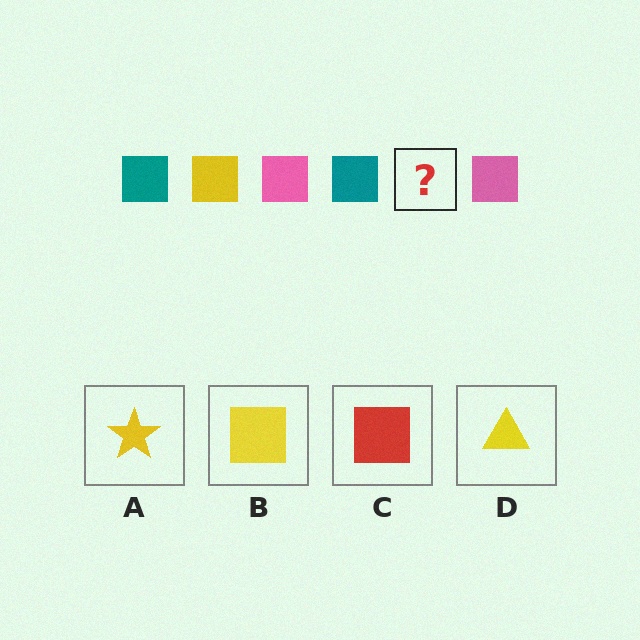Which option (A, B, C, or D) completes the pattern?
B.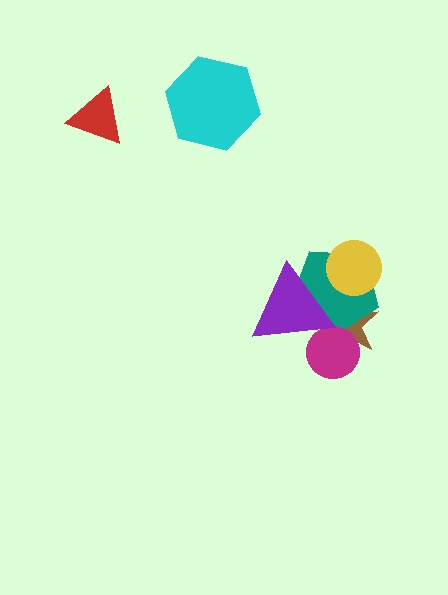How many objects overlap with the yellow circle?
1 object overlaps with the yellow circle.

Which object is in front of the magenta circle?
The purple triangle is in front of the magenta circle.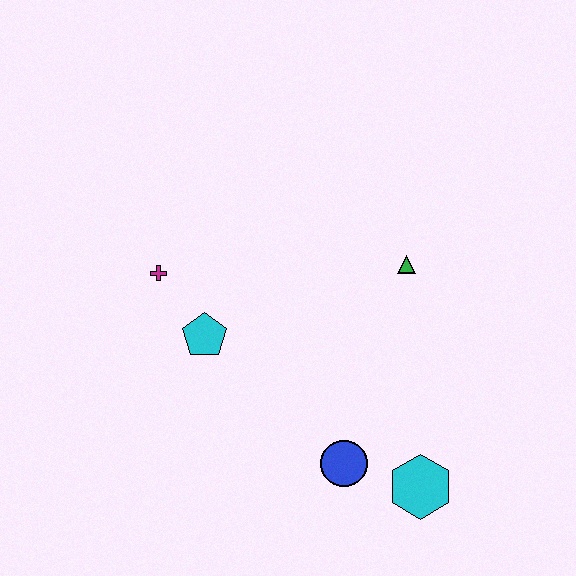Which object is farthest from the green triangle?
The magenta cross is farthest from the green triangle.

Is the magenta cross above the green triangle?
No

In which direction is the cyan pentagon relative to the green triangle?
The cyan pentagon is to the left of the green triangle.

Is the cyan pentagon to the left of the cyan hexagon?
Yes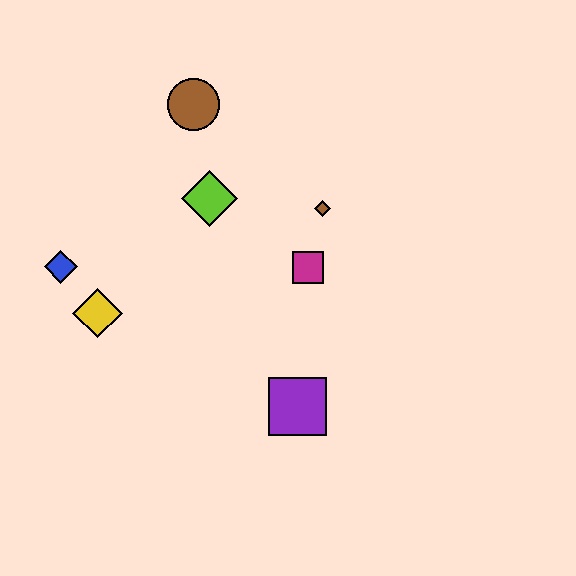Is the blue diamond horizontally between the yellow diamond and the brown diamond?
No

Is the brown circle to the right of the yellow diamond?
Yes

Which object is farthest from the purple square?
The brown circle is farthest from the purple square.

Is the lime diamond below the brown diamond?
No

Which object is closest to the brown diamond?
The magenta square is closest to the brown diamond.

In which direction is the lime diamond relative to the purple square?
The lime diamond is above the purple square.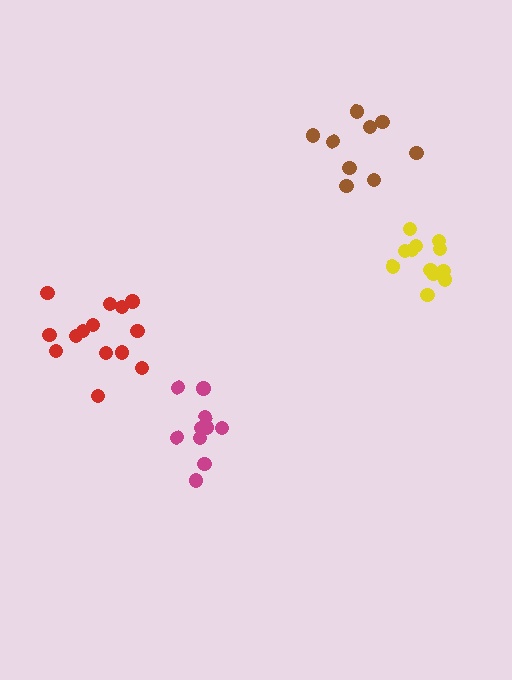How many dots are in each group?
Group 1: 10 dots, Group 2: 12 dots, Group 3: 9 dots, Group 4: 14 dots (45 total).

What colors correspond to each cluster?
The clusters are colored: magenta, yellow, brown, red.